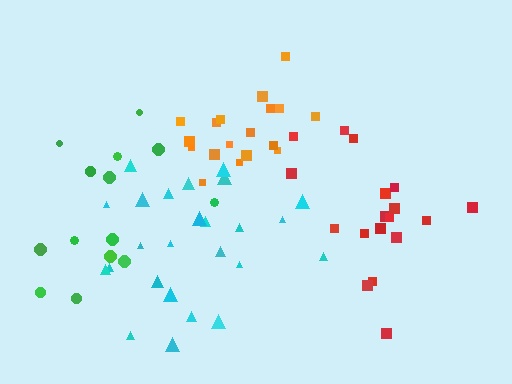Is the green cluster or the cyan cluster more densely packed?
Cyan.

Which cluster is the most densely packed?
Orange.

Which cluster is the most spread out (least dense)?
Green.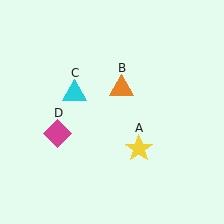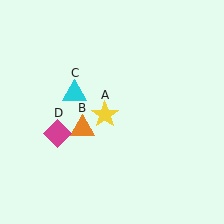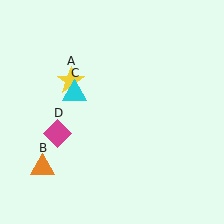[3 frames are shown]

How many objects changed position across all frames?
2 objects changed position: yellow star (object A), orange triangle (object B).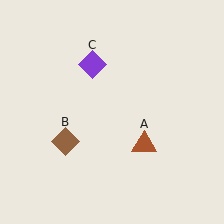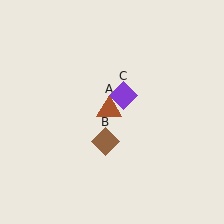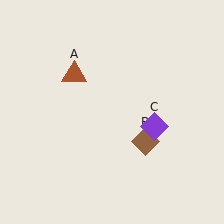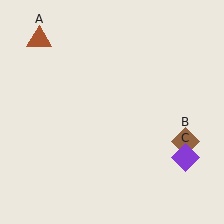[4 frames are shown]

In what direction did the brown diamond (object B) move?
The brown diamond (object B) moved right.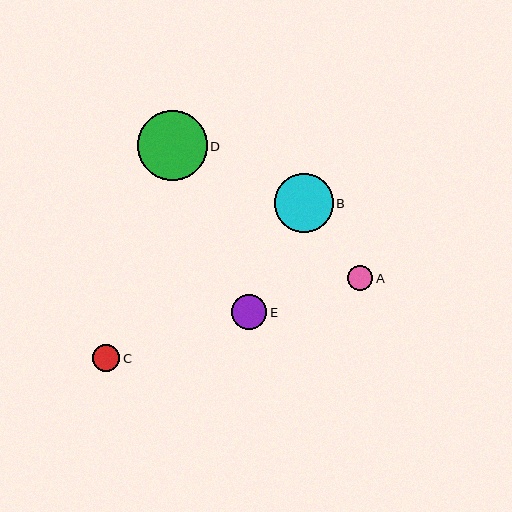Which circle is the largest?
Circle D is the largest with a size of approximately 69 pixels.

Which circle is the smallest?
Circle A is the smallest with a size of approximately 25 pixels.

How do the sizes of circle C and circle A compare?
Circle C and circle A are approximately the same size.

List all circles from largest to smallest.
From largest to smallest: D, B, E, C, A.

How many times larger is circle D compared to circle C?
Circle D is approximately 2.6 times the size of circle C.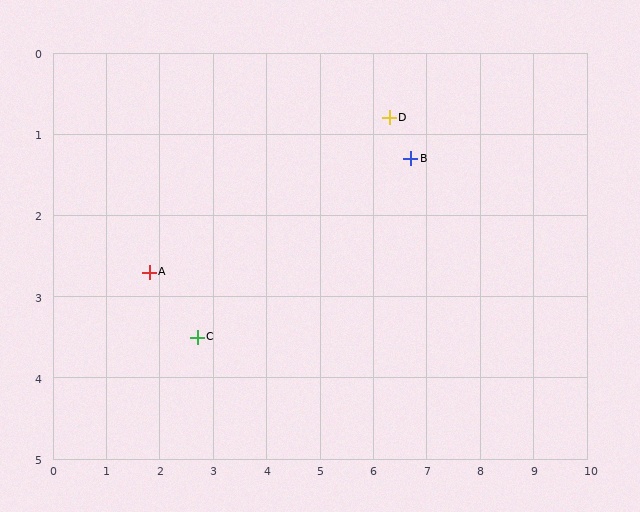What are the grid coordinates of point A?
Point A is at approximately (1.8, 2.7).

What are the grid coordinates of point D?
Point D is at approximately (6.3, 0.8).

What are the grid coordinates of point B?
Point B is at approximately (6.7, 1.3).